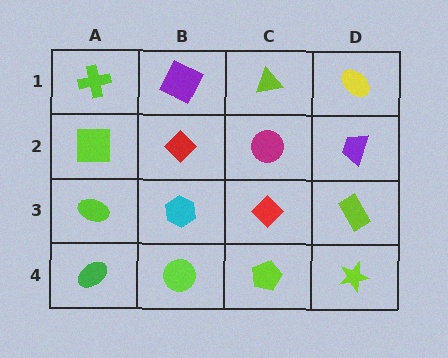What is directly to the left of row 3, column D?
A red diamond.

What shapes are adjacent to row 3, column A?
A lime square (row 2, column A), a green ellipse (row 4, column A), a cyan hexagon (row 3, column B).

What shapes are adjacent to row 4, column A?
A lime ellipse (row 3, column A), a lime circle (row 4, column B).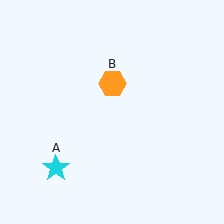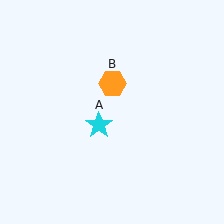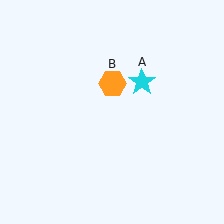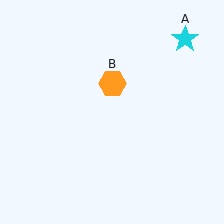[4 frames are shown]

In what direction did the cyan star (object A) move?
The cyan star (object A) moved up and to the right.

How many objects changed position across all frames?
1 object changed position: cyan star (object A).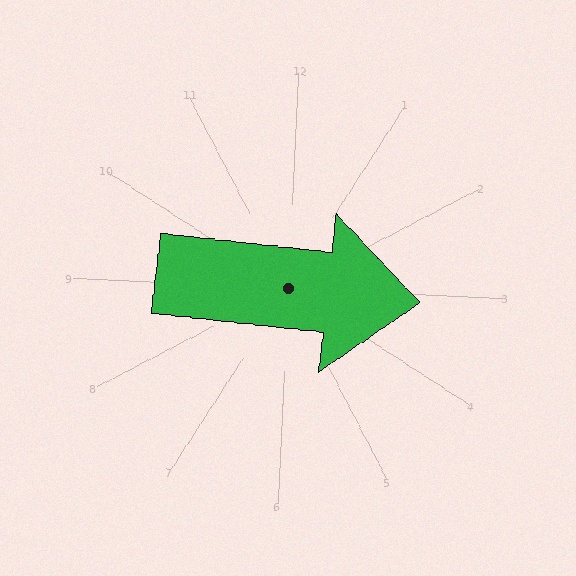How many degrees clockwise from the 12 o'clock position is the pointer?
Approximately 94 degrees.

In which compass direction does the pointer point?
East.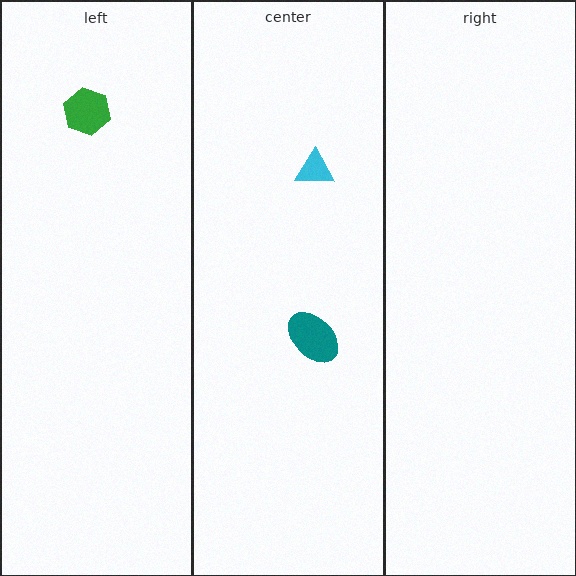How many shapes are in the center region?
2.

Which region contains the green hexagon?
The left region.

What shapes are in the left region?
The green hexagon.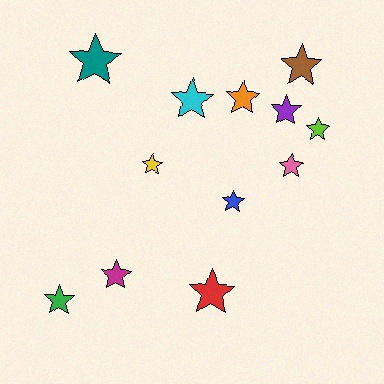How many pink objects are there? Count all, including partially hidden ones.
There is 1 pink object.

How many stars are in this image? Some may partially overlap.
There are 12 stars.